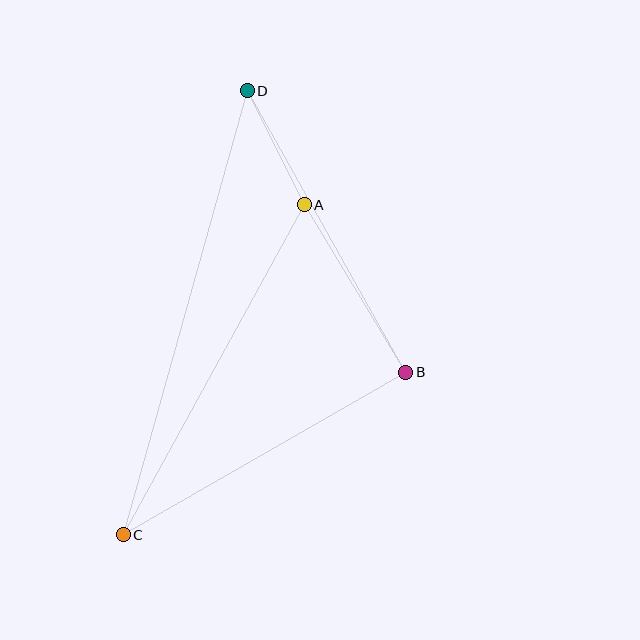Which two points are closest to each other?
Points A and D are closest to each other.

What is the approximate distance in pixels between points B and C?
The distance between B and C is approximately 326 pixels.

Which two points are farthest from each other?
Points C and D are farthest from each other.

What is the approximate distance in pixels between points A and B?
The distance between A and B is approximately 195 pixels.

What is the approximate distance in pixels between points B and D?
The distance between B and D is approximately 323 pixels.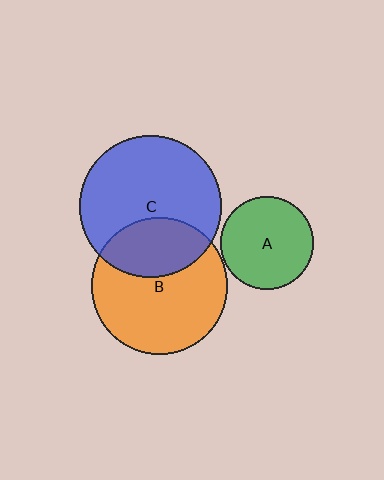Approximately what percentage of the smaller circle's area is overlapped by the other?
Approximately 30%.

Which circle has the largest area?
Circle C (blue).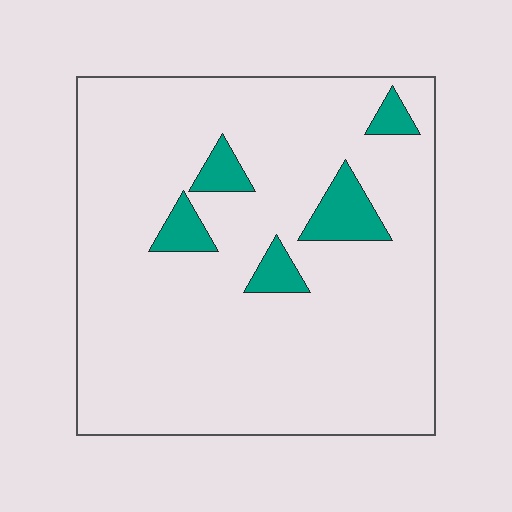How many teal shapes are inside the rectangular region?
5.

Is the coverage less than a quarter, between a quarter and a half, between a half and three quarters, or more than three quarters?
Less than a quarter.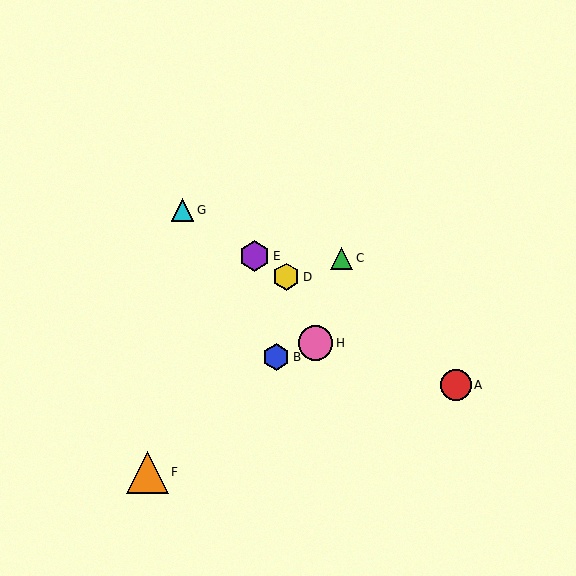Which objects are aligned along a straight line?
Objects A, D, E, G are aligned along a straight line.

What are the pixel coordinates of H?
Object H is at (316, 343).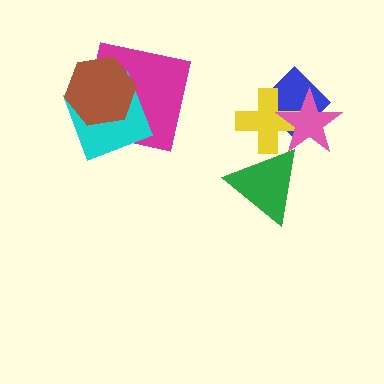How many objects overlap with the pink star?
2 objects overlap with the pink star.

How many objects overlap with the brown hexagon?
2 objects overlap with the brown hexagon.